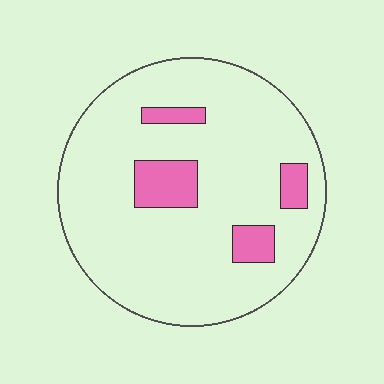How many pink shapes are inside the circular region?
4.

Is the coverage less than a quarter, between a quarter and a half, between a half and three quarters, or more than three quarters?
Less than a quarter.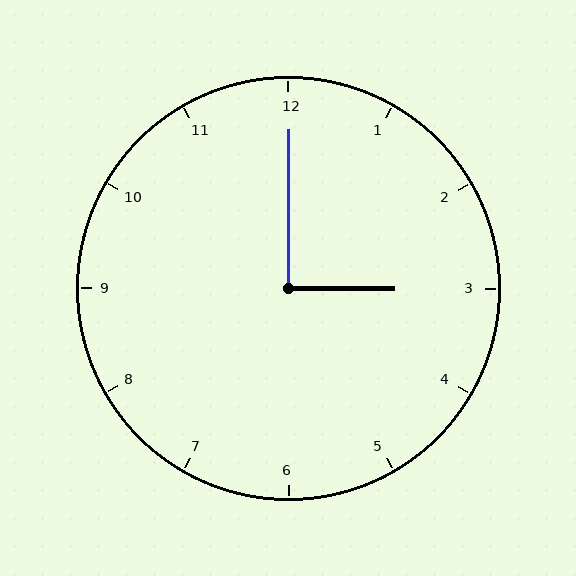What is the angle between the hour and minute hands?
Approximately 90 degrees.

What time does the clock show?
3:00.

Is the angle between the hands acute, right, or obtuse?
It is right.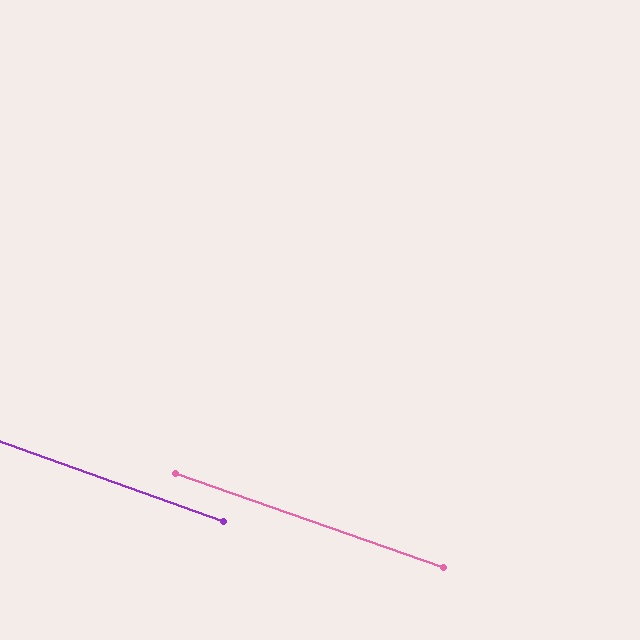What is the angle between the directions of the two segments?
Approximately 0 degrees.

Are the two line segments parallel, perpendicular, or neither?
Parallel — their directions differ by only 0.2°.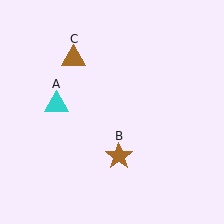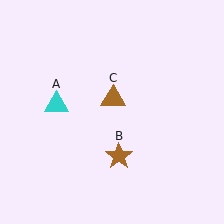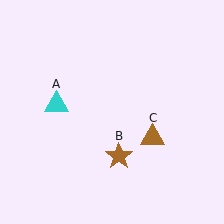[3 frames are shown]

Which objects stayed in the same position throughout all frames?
Cyan triangle (object A) and brown star (object B) remained stationary.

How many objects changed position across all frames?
1 object changed position: brown triangle (object C).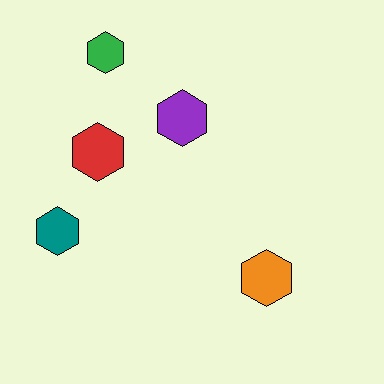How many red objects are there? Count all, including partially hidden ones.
There is 1 red object.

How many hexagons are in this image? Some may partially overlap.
There are 5 hexagons.